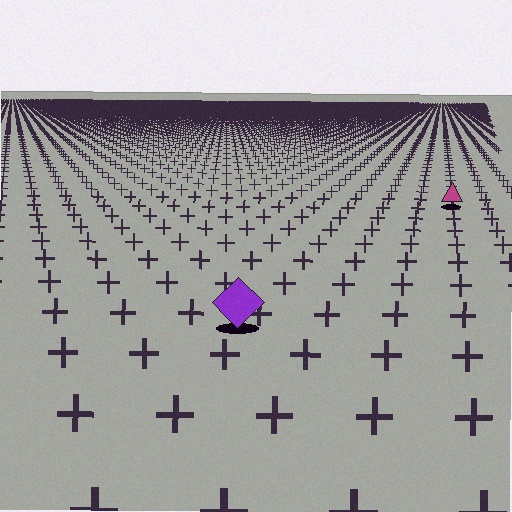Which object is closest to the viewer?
The purple diamond is closest. The texture marks near it are larger and more spread out.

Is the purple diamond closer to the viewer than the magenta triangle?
Yes. The purple diamond is closer — you can tell from the texture gradient: the ground texture is coarser near it.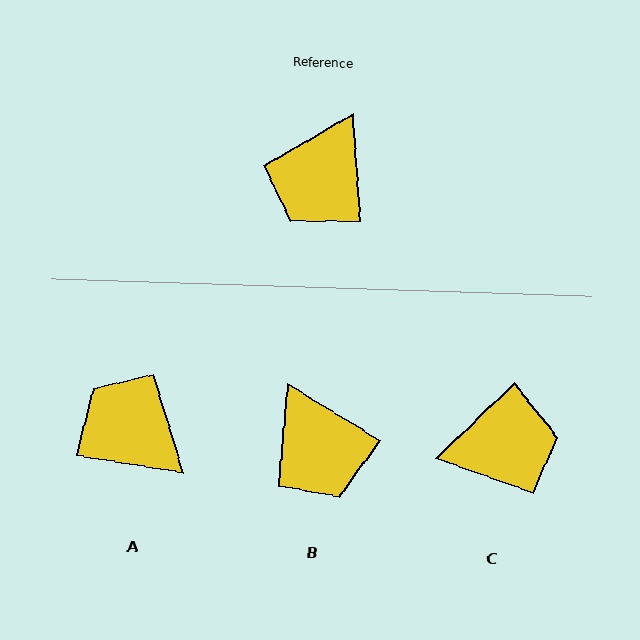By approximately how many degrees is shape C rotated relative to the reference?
Approximately 130 degrees counter-clockwise.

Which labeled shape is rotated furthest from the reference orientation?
C, about 130 degrees away.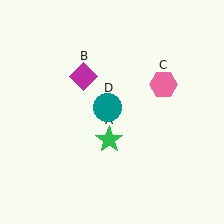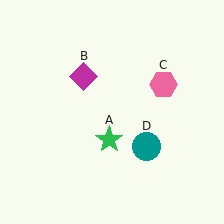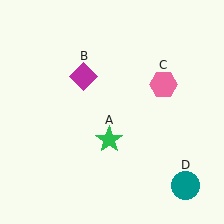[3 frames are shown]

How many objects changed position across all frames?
1 object changed position: teal circle (object D).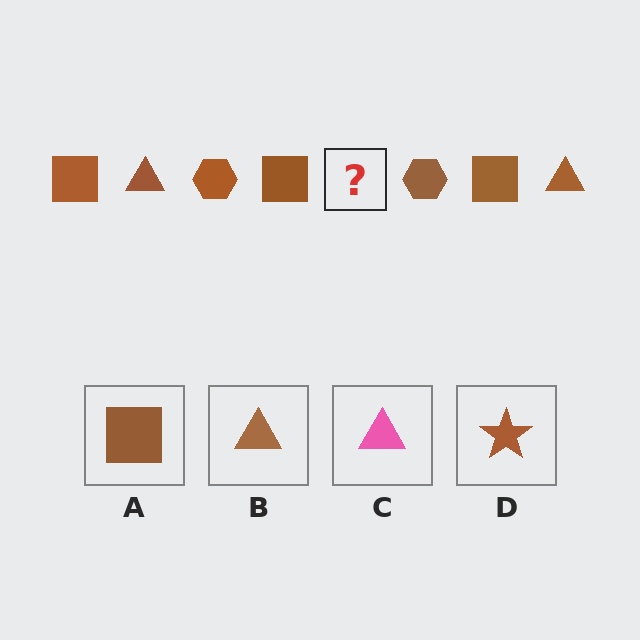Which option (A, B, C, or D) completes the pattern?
B.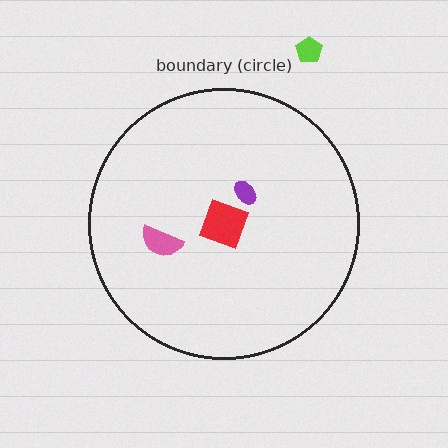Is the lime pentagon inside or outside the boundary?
Outside.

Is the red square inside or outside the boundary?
Inside.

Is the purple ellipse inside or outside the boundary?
Inside.